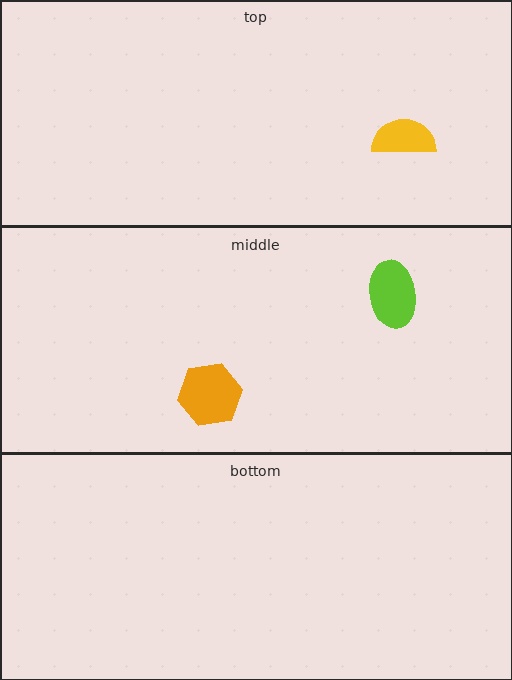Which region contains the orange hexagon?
The middle region.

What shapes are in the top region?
The yellow semicircle.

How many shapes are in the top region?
1.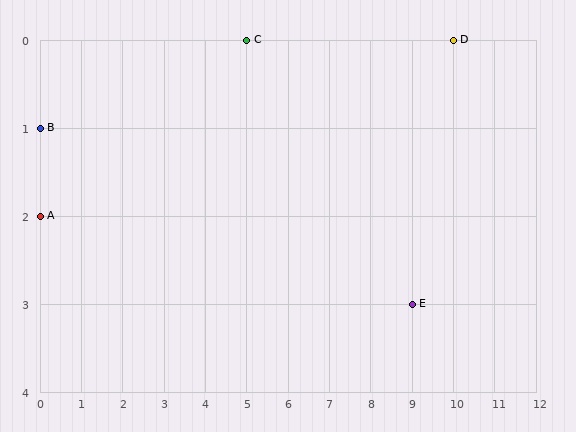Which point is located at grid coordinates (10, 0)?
Point D is at (10, 0).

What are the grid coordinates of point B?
Point B is at grid coordinates (0, 1).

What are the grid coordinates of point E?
Point E is at grid coordinates (9, 3).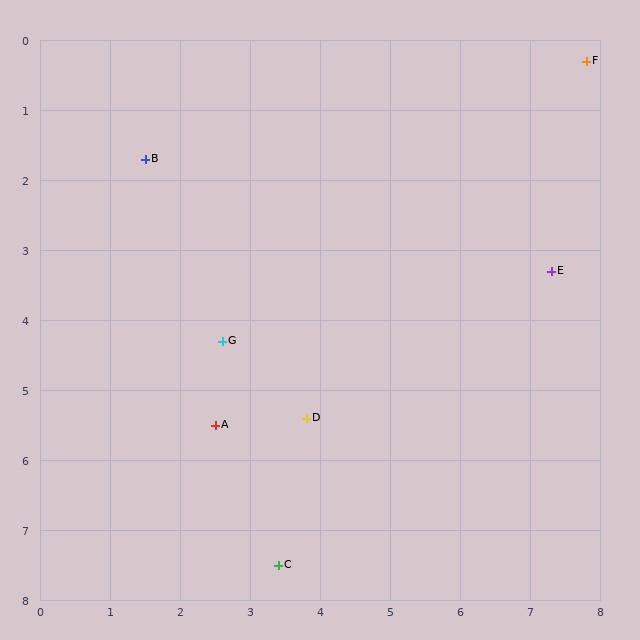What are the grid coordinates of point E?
Point E is at approximately (7.3, 3.3).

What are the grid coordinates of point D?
Point D is at approximately (3.8, 5.4).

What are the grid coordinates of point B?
Point B is at approximately (1.5, 1.7).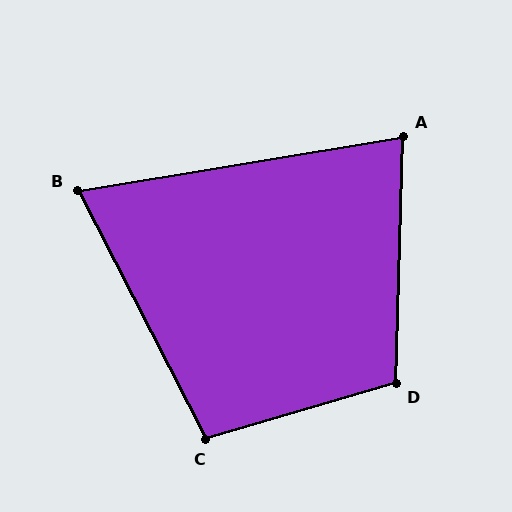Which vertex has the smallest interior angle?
B, at approximately 72 degrees.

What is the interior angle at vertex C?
Approximately 101 degrees (obtuse).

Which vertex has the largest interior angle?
D, at approximately 108 degrees.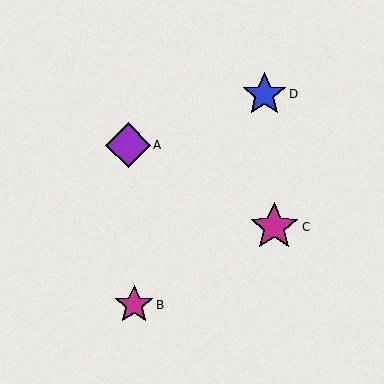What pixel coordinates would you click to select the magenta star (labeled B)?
Click at (134, 305) to select the magenta star B.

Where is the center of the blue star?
The center of the blue star is at (264, 94).